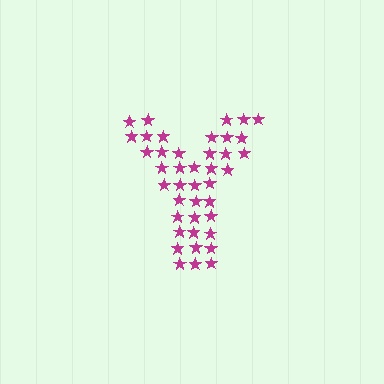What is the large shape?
The large shape is the letter Y.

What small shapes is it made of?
It is made of small stars.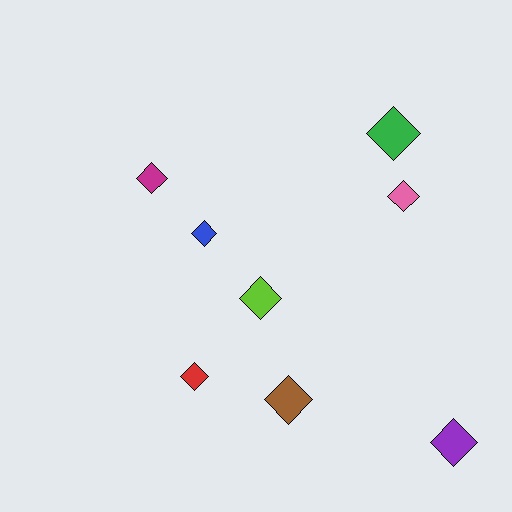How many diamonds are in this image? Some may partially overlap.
There are 8 diamonds.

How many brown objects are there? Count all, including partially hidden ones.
There is 1 brown object.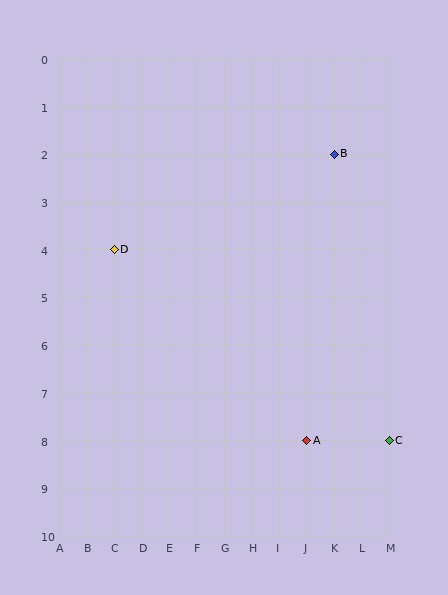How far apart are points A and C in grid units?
Points A and C are 3 columns apart.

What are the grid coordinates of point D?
Point D is at grid coordinates (C, 4).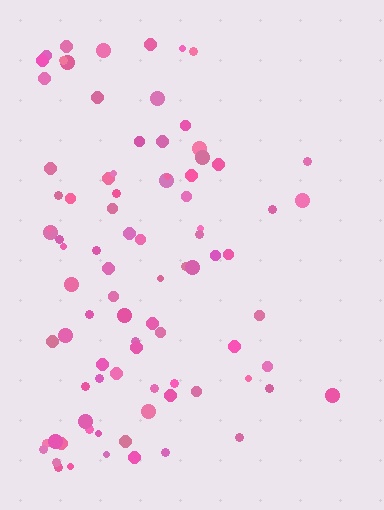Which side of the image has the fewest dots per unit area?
The right.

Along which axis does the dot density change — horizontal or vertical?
Horizontal.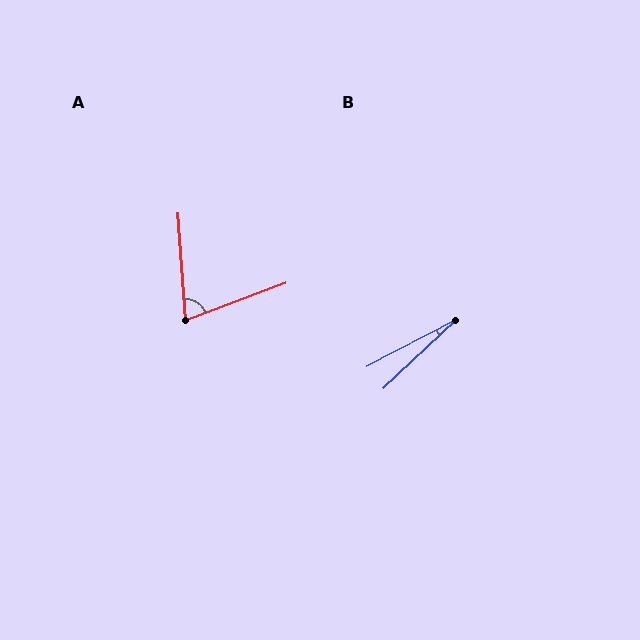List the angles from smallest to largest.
B (16°), A (74°).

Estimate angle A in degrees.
Approximately 74 degrees.